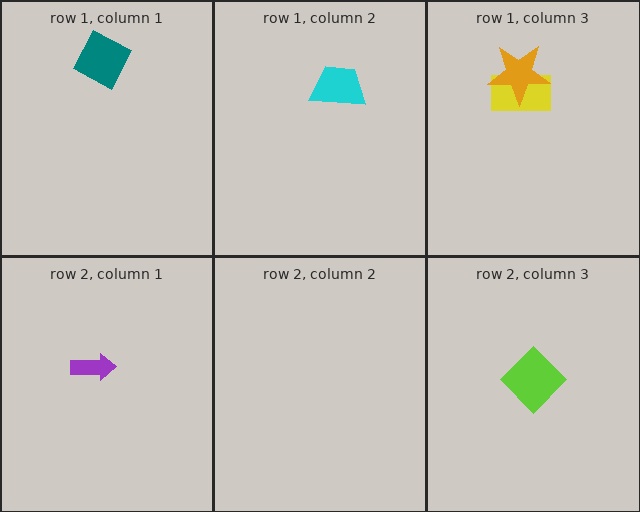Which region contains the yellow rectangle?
The row 1, column 3 region.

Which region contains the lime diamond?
The row 2, column 3 region.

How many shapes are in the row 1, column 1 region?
1.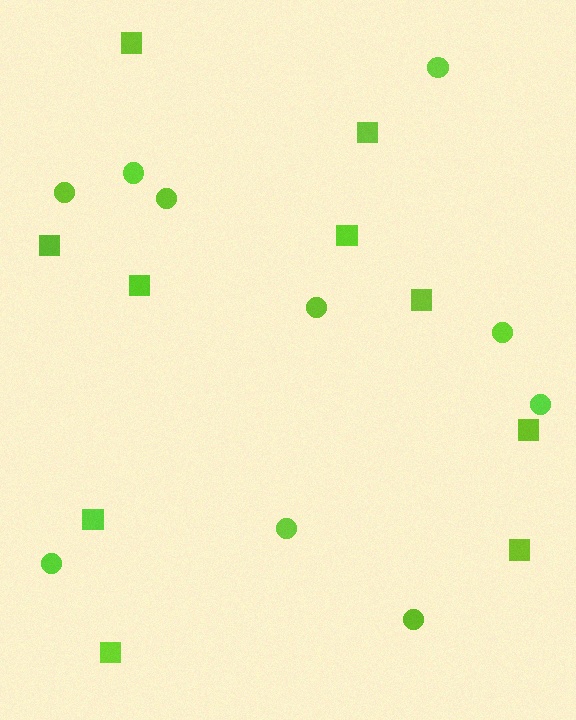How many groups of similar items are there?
There are 2 groups: one group of circles (10) and one group of squares (10).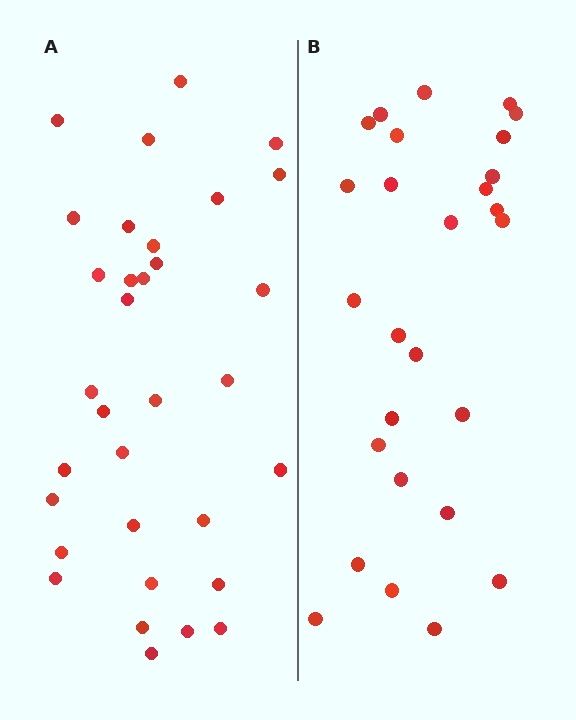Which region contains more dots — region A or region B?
Region A (the left region) has more dots.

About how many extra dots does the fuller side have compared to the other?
Region A has about 6 more dots than region B.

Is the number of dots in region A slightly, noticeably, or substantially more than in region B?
Region A has only slightly more — the two regions are fairly close. The ratio is roughly 1.2 to 1.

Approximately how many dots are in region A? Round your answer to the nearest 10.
About 30 dots. (The exact count is 33, which rounds to 30.)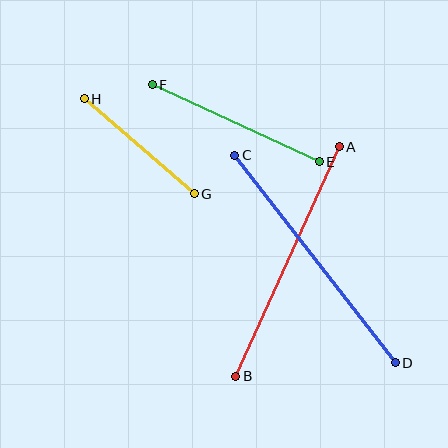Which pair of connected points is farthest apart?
Points C and D are farthest apart.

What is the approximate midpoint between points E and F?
The midpoint is at approximately (236, 123) pixels.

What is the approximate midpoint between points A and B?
The midpoint is at approximately (287, 261) pixels.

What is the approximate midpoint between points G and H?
The midpoint is at approximately (139, 146) pixels.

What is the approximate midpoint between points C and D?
The midpoint is at approximately (315, 259) pixels.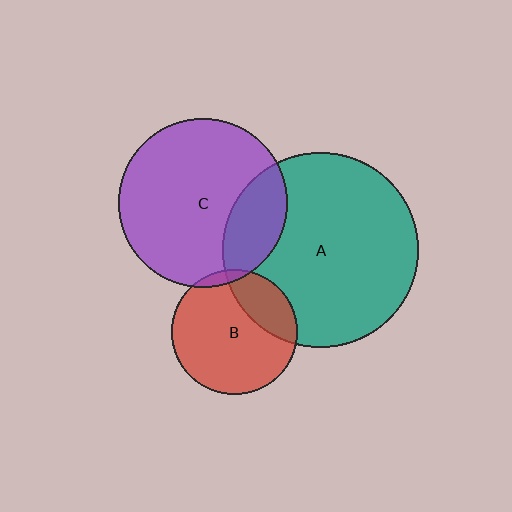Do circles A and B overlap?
Yes.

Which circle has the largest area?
Circle A (teal).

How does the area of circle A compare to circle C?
Approximately 1.3 times.